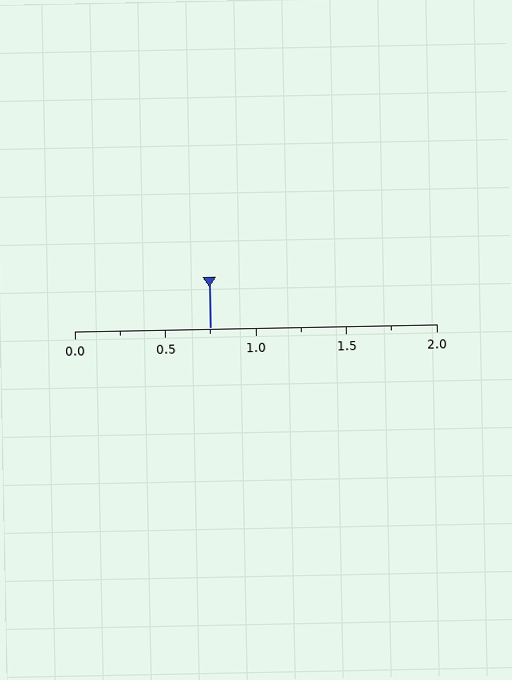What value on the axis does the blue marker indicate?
The marker indicates approximately 0.75.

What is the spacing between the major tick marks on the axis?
The major ticks are spaced 0.5 apart.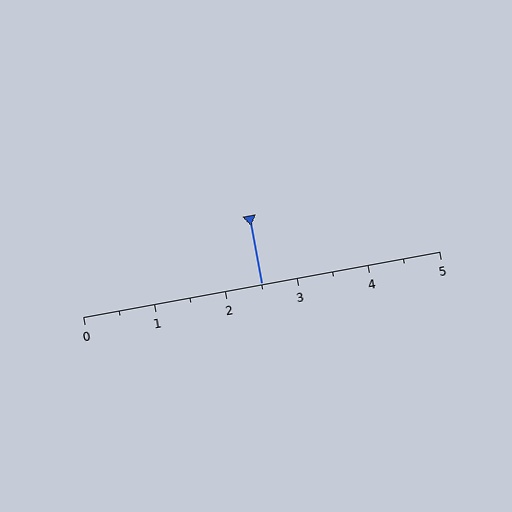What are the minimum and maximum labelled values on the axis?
The axis runs from 0 to 5.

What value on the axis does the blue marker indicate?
The marker indicates approximately 2.5.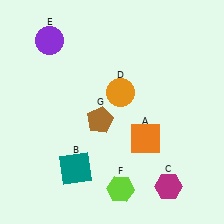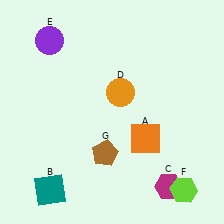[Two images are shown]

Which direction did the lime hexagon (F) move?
The lime hexagon (F) moved right.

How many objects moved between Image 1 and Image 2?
3 objects moved between the two images.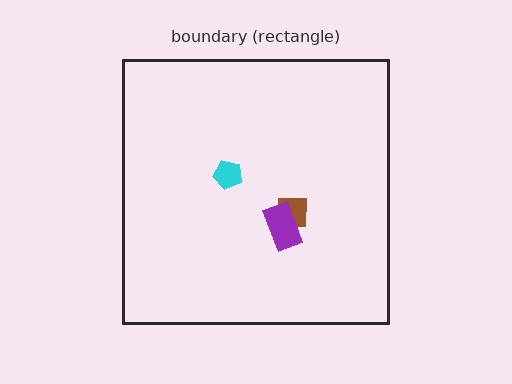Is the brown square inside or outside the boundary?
Inside.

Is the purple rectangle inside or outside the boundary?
Inside.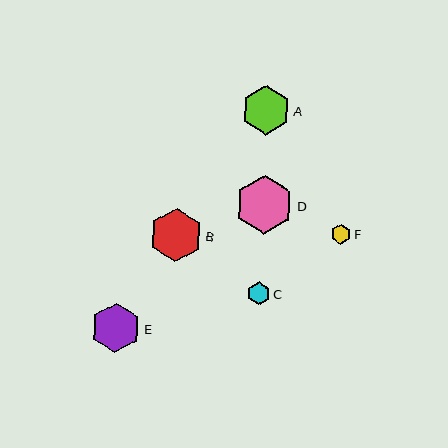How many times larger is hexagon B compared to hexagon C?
Hexagon B is approximately 2.3 times the size of hexagon C.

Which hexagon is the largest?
Hexagon D is the largest with a size of approximately 58 pixels.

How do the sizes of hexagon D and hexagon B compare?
Hexagon D and hexagon B are approximately the same size.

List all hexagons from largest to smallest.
From largest to smallest: D, B, E, A, C, F.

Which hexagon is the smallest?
Hexagon F is the smallest with a size of approximately 20 pixels.